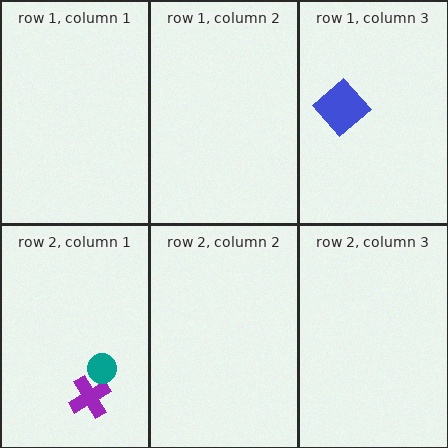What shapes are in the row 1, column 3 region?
The blue diamond.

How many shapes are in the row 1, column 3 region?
1.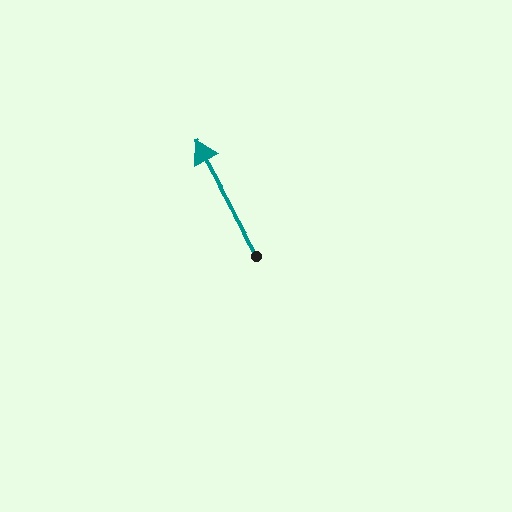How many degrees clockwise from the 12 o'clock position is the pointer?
Approximately 331 degrees.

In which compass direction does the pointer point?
Northwest.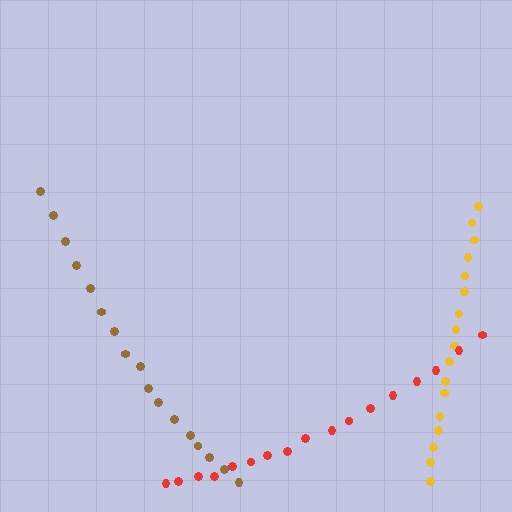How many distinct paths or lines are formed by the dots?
There are 3 distinct paths.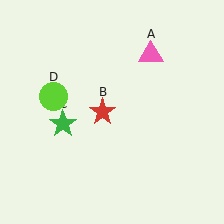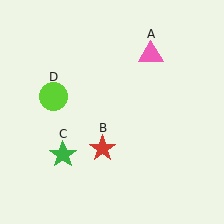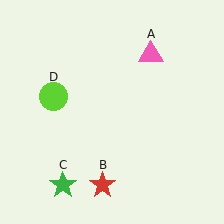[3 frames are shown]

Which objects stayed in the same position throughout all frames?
Pink triangle (object A) and lime circle (object D) remained stationary.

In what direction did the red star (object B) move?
The red star (object B) moved down.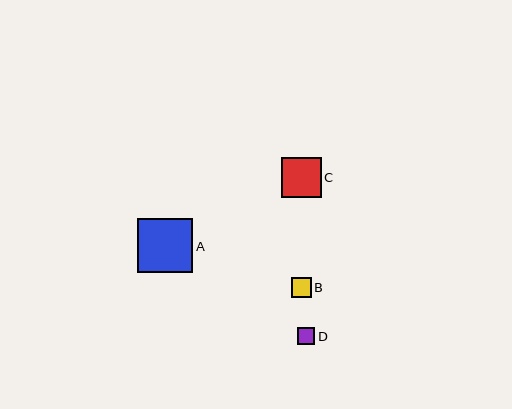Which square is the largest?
Square A is the largest with a size of approximately 55 pixels.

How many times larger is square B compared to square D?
Square B is approximately 1.2 times the size of square D.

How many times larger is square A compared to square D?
Square A is approximately 3.2 times the size of square D.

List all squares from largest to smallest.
From largest to smallest: A, C, B, D.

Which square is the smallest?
Square D is the smallest with a size of approximately 17 pixels.